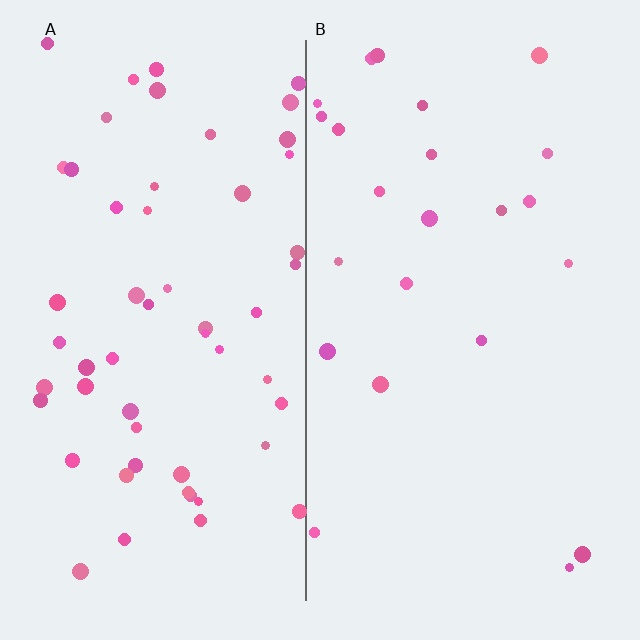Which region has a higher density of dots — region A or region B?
A (the left).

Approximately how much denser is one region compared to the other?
Approximately 2.4× — region A over region B.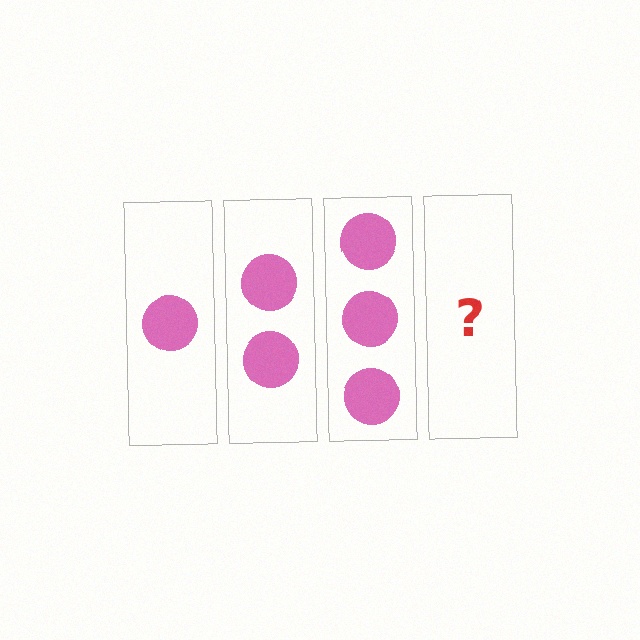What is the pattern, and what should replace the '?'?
The pattern is that each step adds one more circle. The '?' should be 4 circles.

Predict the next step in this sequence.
The next step is 4 circles.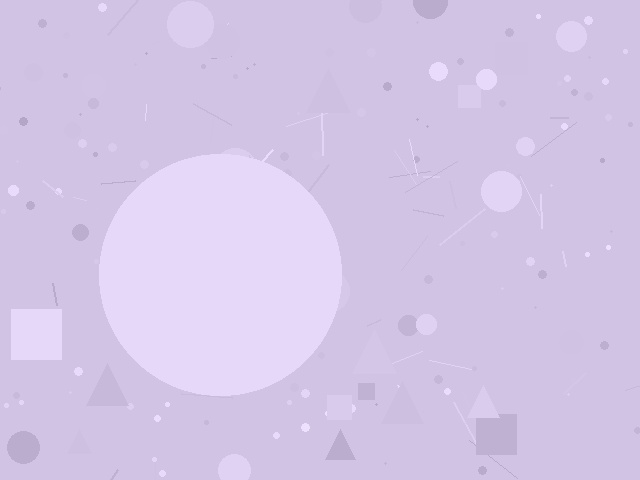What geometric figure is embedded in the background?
A circle is embedded in the background.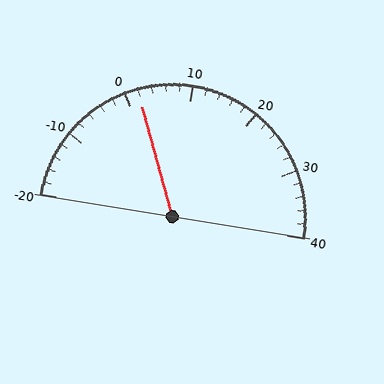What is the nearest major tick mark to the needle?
The nearest major tick mark is 0.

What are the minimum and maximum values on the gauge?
The gauge ranges from -20 to 40.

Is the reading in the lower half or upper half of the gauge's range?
The reading is in the lower half of the range (-20 to 40).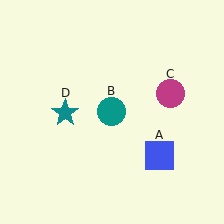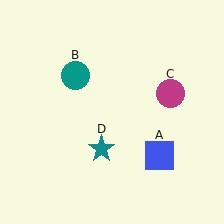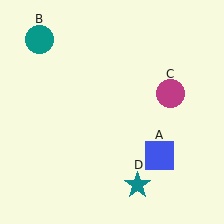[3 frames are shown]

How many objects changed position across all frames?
2 objects changed position: teal circle (object B), teal star (object D).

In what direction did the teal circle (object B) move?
The teal circle (object B) moved up and to the left.